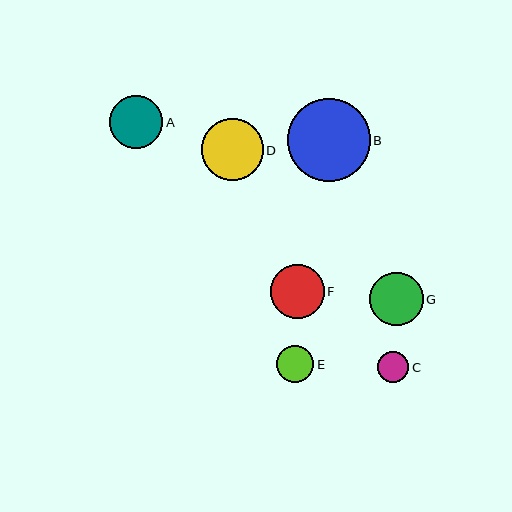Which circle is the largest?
Circle B is the largest with a size of approximately 82 pixels.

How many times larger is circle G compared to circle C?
Circle G is approximately 1.7 times the size of circle C.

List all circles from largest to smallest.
From largest to smallest: B, D, F, A, G, E, C.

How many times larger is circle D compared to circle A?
Circle D is approximately 1.2 times the size of circle A.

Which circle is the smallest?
Circle C is the smallest with a size of approximately 31 pixels.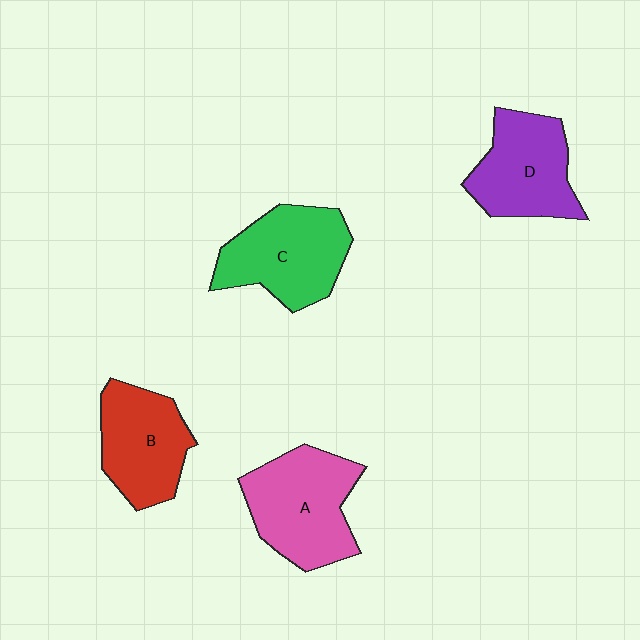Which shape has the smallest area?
Shape B (red).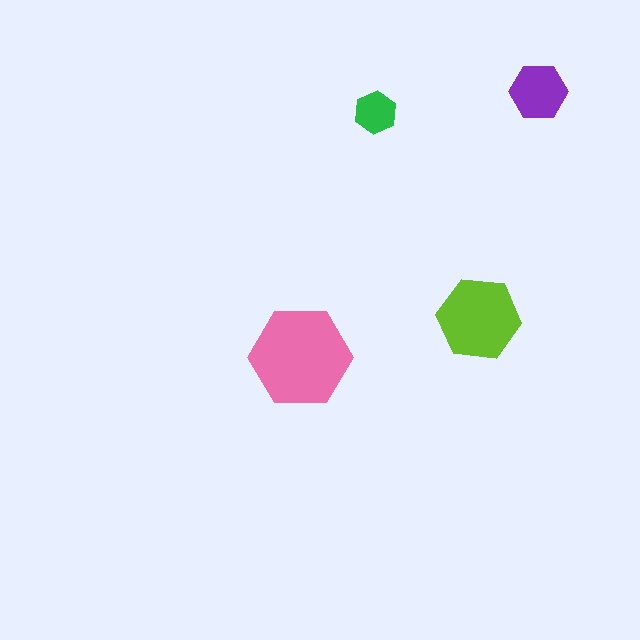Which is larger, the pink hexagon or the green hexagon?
The pink one.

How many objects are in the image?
There are 4 objects in the image.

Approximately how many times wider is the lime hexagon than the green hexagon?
About 2 times wider.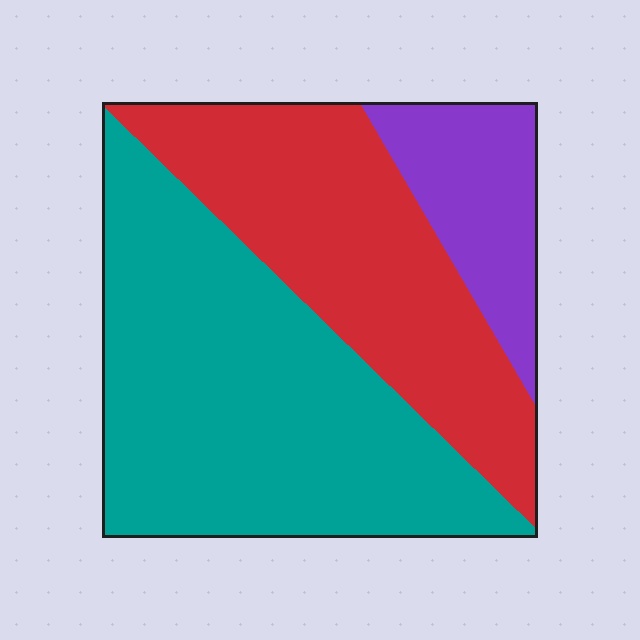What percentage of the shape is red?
Red covers around 35% of the shape.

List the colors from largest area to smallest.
From largest to smallest: teal, red, purple.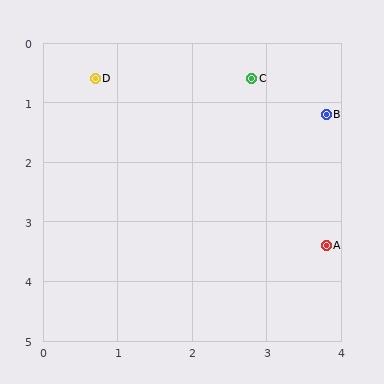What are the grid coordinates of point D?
Point D is at approximately (0.7, 0.6).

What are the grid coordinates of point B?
Point B is at approximately (3.8, 1.2).